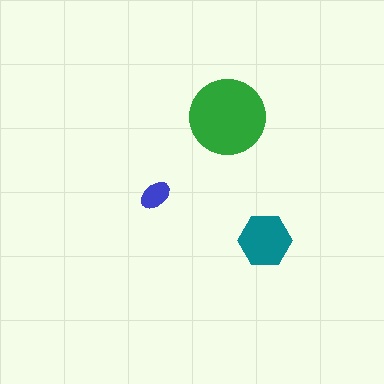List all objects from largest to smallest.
The green circle, the teal hexagon, the blue ellipse.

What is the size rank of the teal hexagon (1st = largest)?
2nd.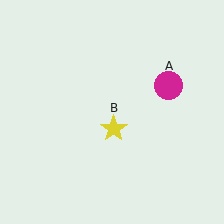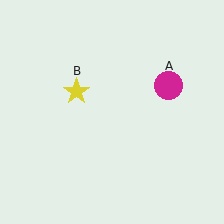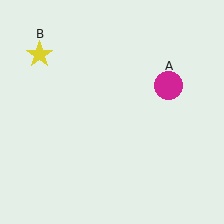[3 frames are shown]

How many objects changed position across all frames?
1 object changed position: yellow star (object B).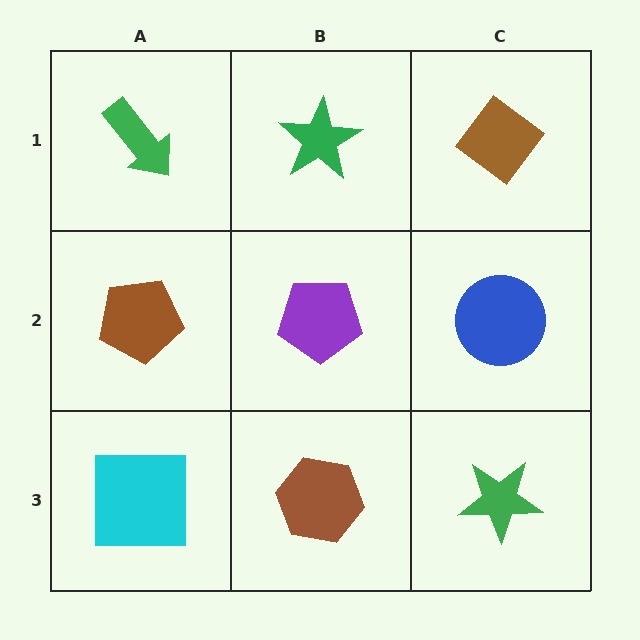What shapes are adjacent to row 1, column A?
A brown pentagon (row 2, column A), a green star (row 1, column B).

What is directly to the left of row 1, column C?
A green star.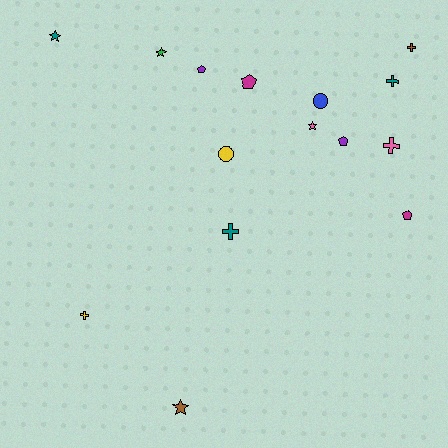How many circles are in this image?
There are 2 circles.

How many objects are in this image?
There are 15 objects.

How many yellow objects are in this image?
There are 2 yellow objects.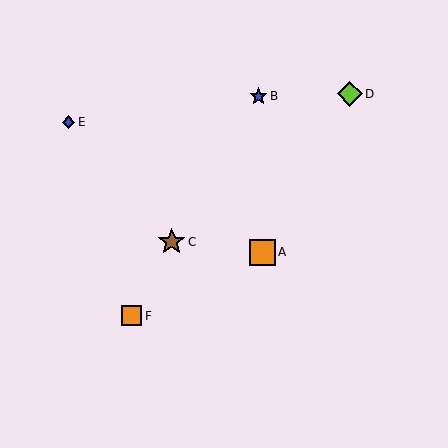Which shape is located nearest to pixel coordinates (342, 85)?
The lime diamond (labeled D) at (350, 94) is nearest to that location.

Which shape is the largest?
The brown star (labeled C) is the largest.